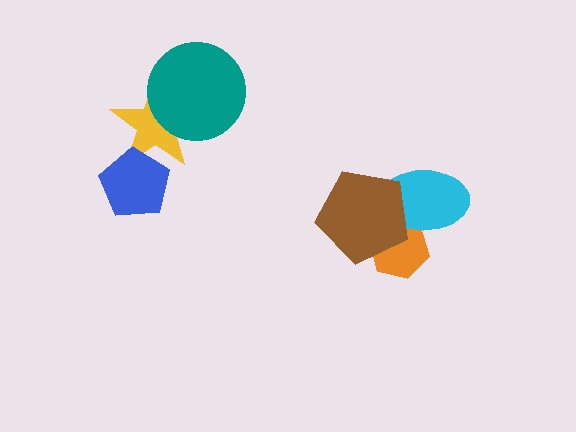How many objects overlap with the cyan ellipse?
2 objects overlap with the cyan ellipse.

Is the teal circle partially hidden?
No, no other shape covers it.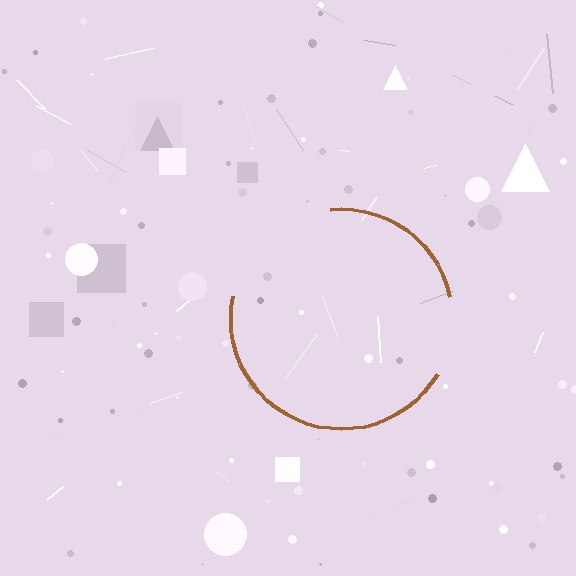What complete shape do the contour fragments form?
The contour fragments form a circle.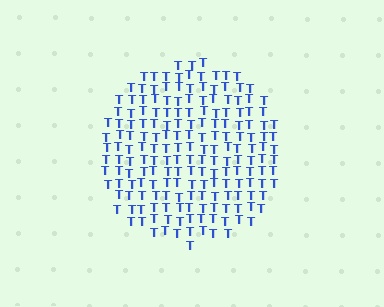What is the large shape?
The large shape is a circle.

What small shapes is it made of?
It is made of small letter T's.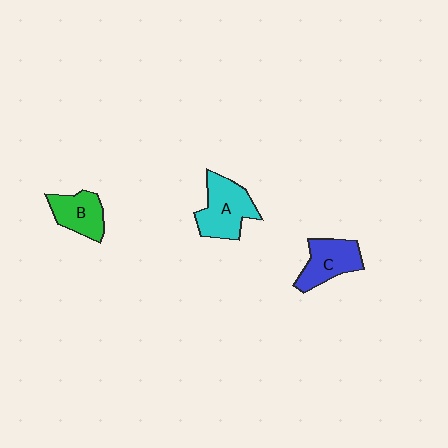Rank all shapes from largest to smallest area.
From largest to smallest: A (cyan), C (blue), B (green).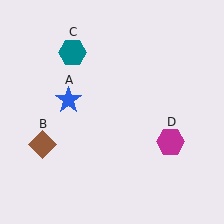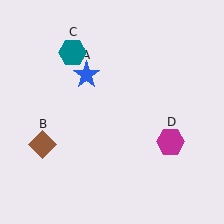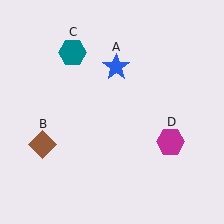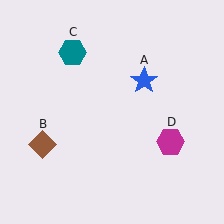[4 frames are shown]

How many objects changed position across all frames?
1 object changed position: blue star (object A).